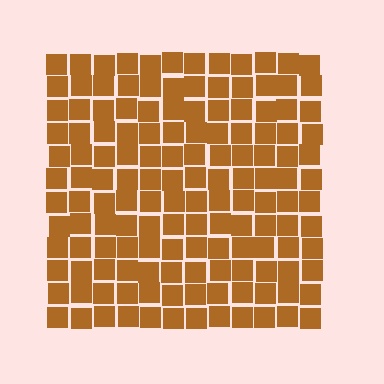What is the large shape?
The large shape is a square.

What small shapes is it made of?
It is made of small squares.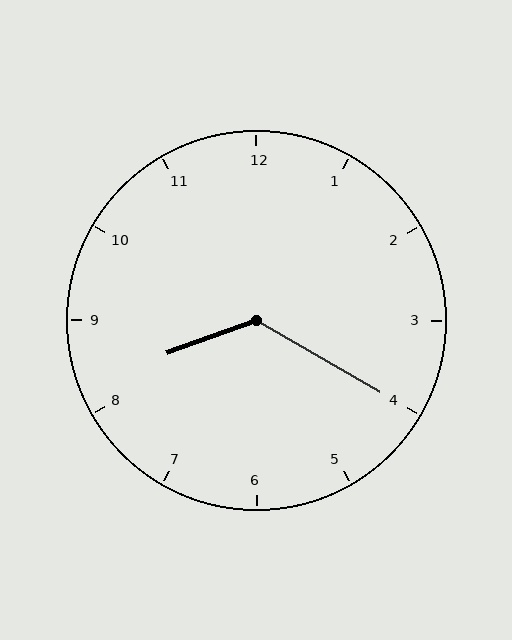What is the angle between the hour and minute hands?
Approximately 130 degrees.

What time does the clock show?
8:20.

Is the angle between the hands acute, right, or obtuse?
It is obtuse.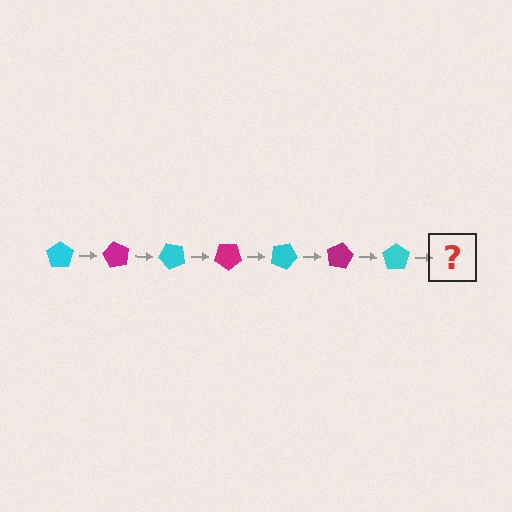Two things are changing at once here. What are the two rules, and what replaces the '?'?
The two rules are that it rotates 60 degrees each step and the color cycles through cyan and magenta. The '?' should be a magenta pentagon, rotated 420 degrees from the start.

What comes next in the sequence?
The next element should be a magenta pentagon, rotated 420 degrees from the start.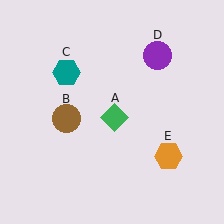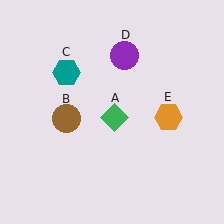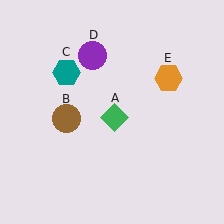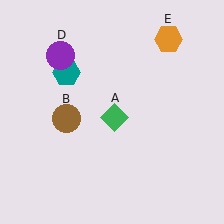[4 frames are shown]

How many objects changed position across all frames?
2 objects changed position: purple circle (object D), orange hexagon (object E).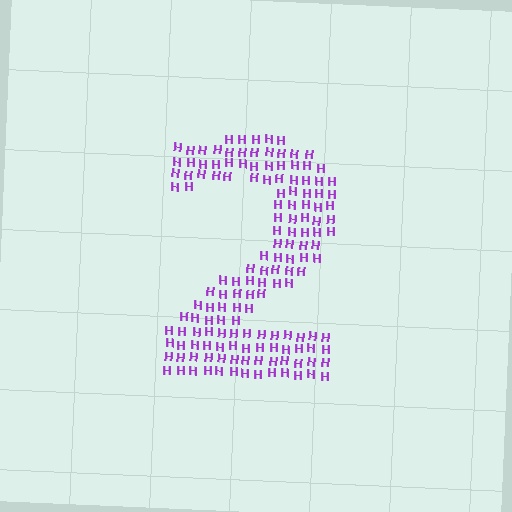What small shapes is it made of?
It is made of small letter H's.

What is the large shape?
The large shape is the digit 2.